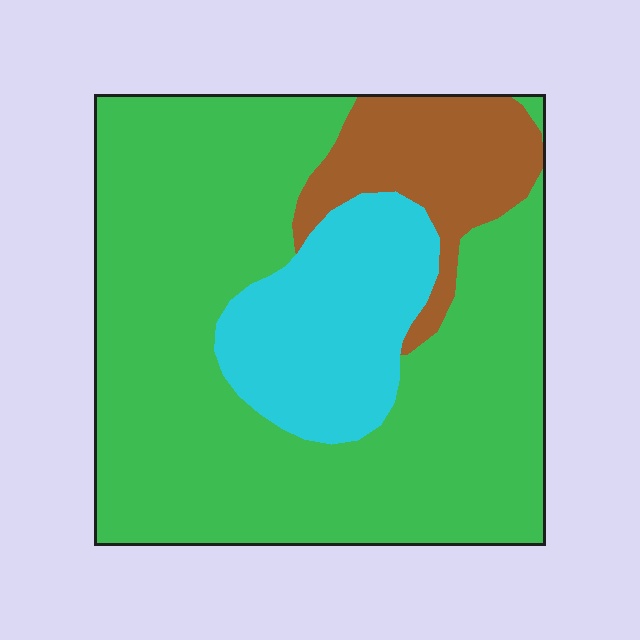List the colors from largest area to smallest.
From largest to smallest: green, cyan, brown.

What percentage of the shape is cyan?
Cyan takes up about one sixth (1/6) of the shape.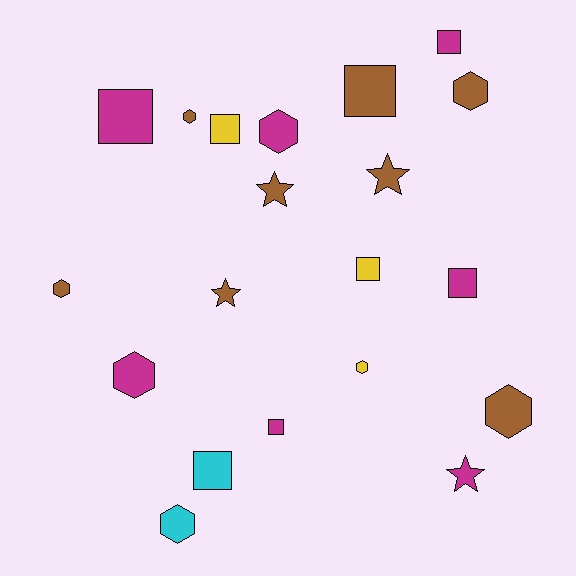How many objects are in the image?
There are 20 objects.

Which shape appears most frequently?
Hexagon, with 8 objects.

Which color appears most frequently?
Brown, with 8 objects.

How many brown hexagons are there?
There are 4 brown hexagons.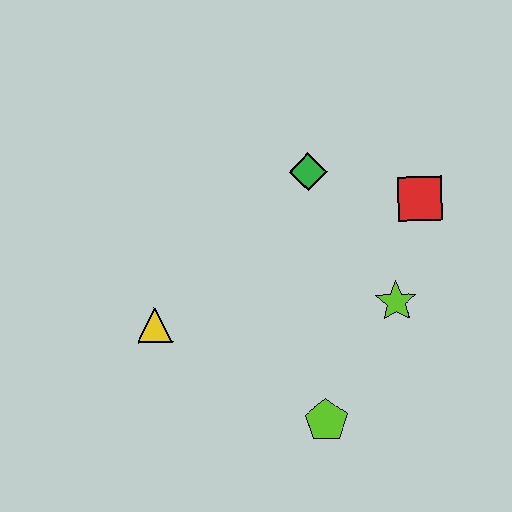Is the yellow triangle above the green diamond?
No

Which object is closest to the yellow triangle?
The lime pentagon is closest to the yellow triangle.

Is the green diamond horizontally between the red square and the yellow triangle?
Yes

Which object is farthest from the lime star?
The yellow triangle is farthest from the lime star.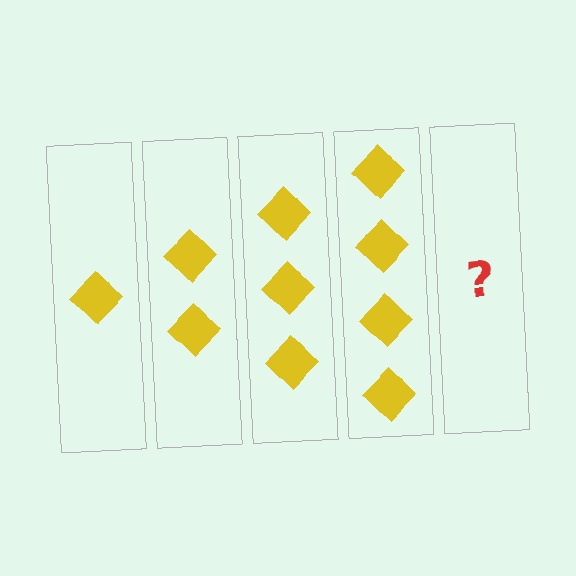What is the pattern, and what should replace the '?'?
The pattern is that each step adds one more diamond. The '?' should be 5 diamonds.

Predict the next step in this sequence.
The next step is 5 diamonds.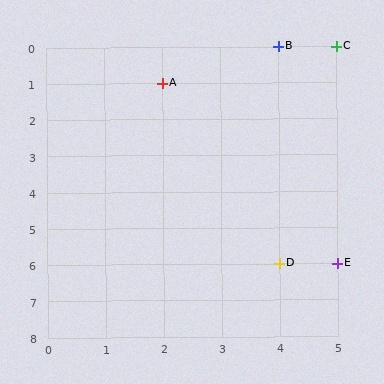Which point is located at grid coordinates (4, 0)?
Point B is at (4, 0).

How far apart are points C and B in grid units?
Points C and B are 1 column apart.